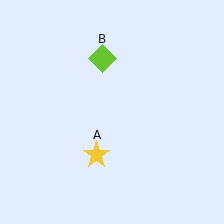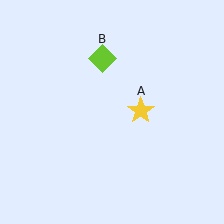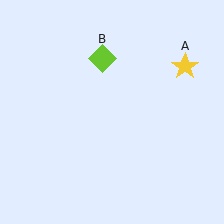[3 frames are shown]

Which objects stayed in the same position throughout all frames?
Lime diamond (object B) remained stationary.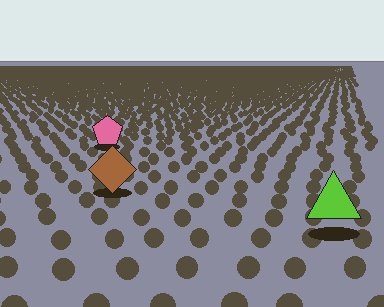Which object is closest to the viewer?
The lime triangle is closest. The texture marks near it are larger and more spread out.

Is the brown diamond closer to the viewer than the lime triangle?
No. The lime triangle is closer — you can tell from the texture gradient: the ground texture is coarser near it.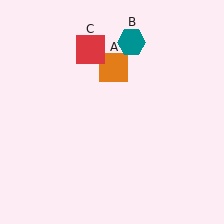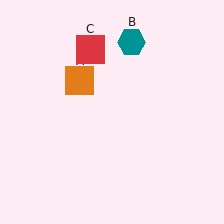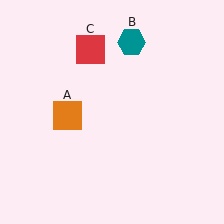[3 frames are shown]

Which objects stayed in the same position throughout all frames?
Teal hexagon (object B) and red square (object C) remained stationary.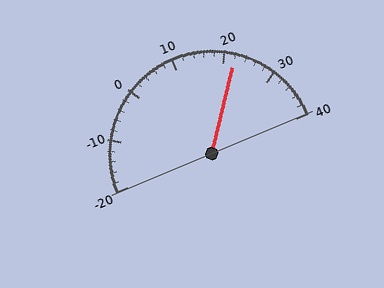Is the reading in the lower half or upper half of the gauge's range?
The reading is in the upper half of the range (-20 to 40).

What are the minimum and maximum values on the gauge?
The gauge ranges from -20 to 40.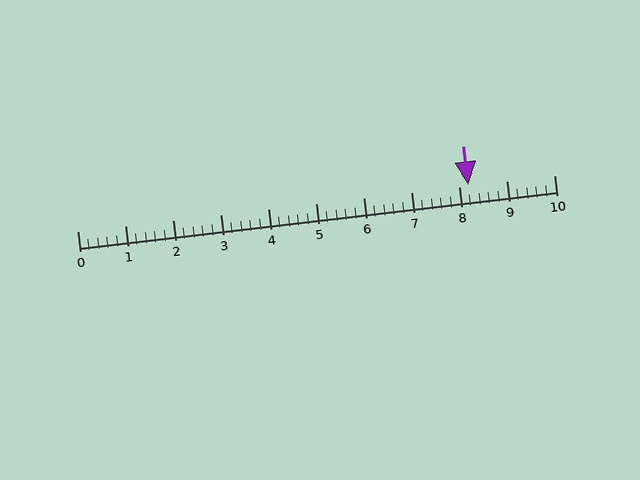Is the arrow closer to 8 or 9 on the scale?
The arrow is closer to 8.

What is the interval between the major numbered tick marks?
The major tick marks are spaced 1 units apart.